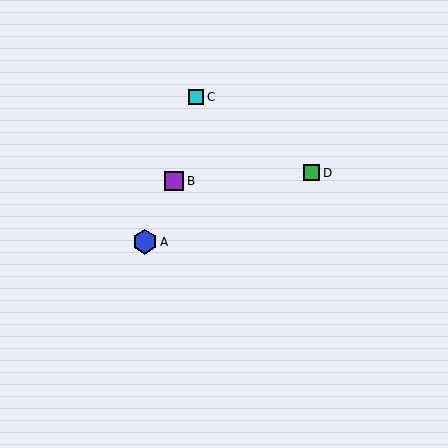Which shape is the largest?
The blue hexagon (labeled A) is the largest.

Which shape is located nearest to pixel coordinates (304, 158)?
The green square (labeled D) at (312, 173) is nearest to that location.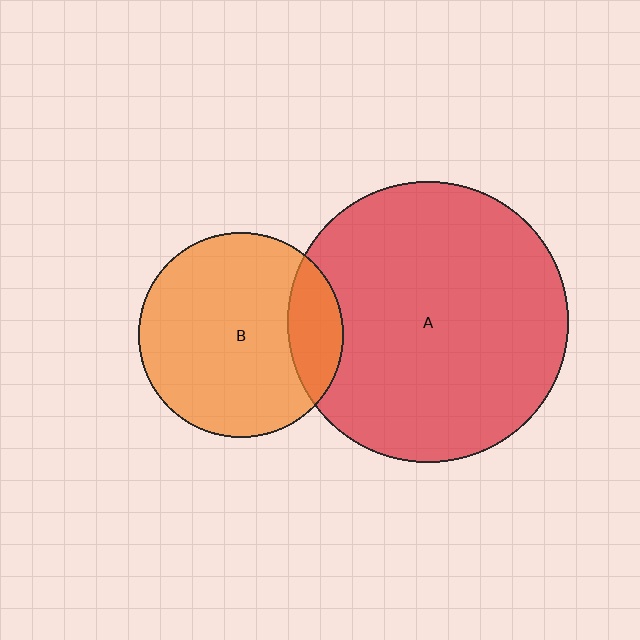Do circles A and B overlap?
Yes.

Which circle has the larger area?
Circle A (red).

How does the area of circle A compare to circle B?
Approximately 1.9 times.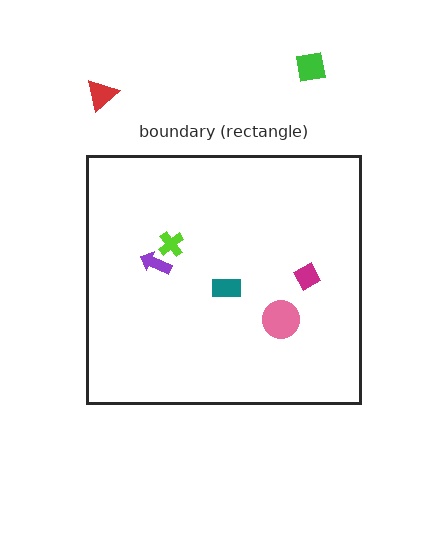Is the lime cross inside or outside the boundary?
Inside.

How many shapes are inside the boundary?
5 inside, 2 outside.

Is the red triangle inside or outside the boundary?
Outside.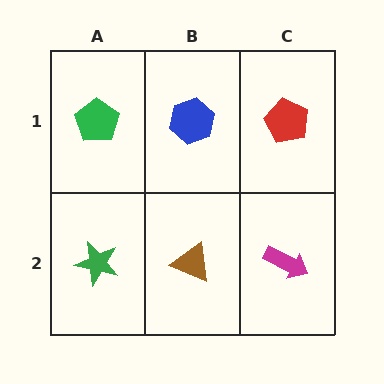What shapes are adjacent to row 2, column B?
A blue hexagon (row 1, column B), a green star (row 2, column A), a magenta arrow (row 2, column C).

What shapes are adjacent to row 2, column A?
A green pentagon (row 1, column A), a brown triangle (row 2, column B).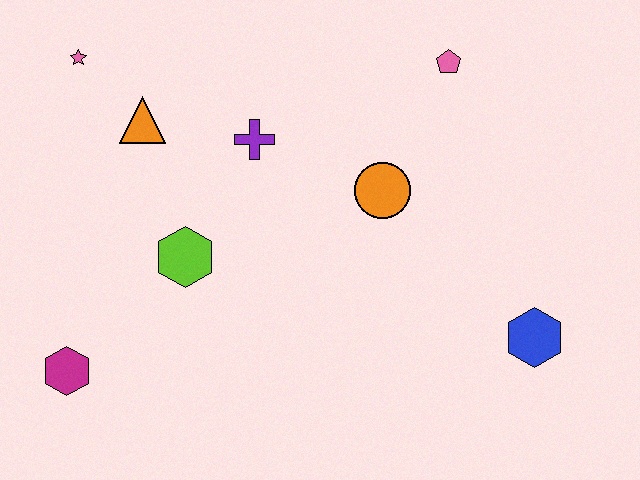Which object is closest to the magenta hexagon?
The lime hexagon is closest to the magenta hexagon.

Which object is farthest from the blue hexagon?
The pink star is farthest from the blue hexagon.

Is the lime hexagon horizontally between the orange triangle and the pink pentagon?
Yes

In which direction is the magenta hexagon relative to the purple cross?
The magenta hexagon is below the purple cross.